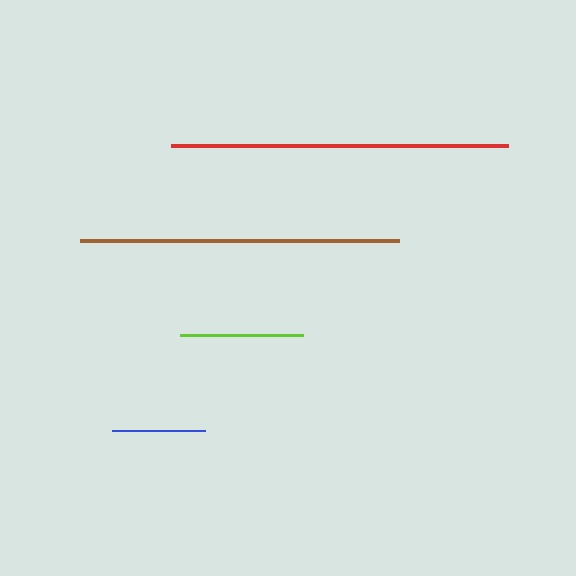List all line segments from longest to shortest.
From longest to shortest: red, brown, lime, blue.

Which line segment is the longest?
The red line is the longest at approximately 337 pixels.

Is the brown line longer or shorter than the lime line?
The brown line is longer than the lime line.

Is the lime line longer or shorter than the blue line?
The lime line is longer than the blue line.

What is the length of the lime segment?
The lime segment is approximately 123 pixels long.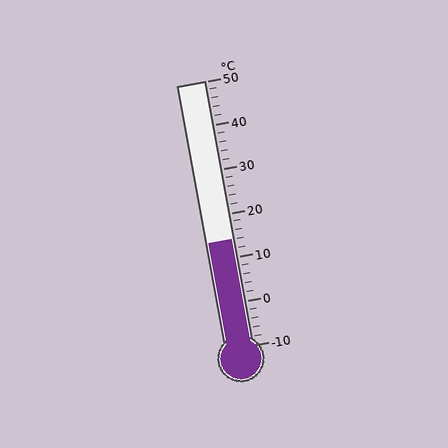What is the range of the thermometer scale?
The thermometer scale ranges from -10°C to 50°C.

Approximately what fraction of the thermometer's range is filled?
The thermometer is filled to approximately 40% of its range.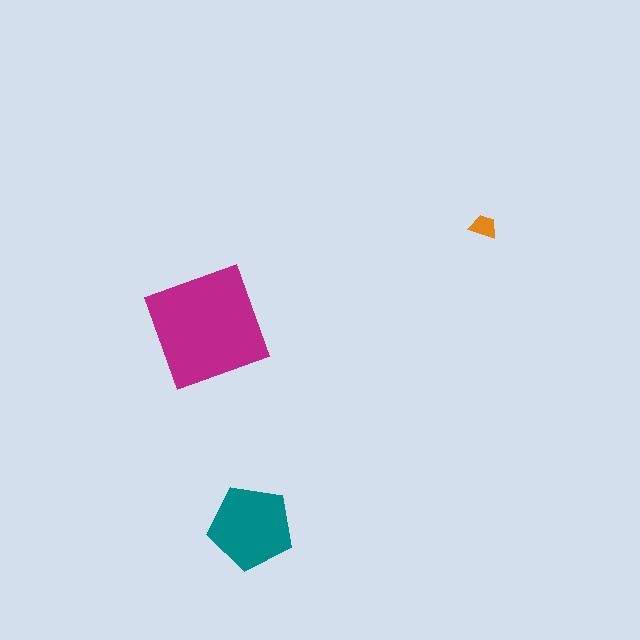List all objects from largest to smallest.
The magenta square, the teal pentagon, the orange trapezoid.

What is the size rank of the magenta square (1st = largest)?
1st.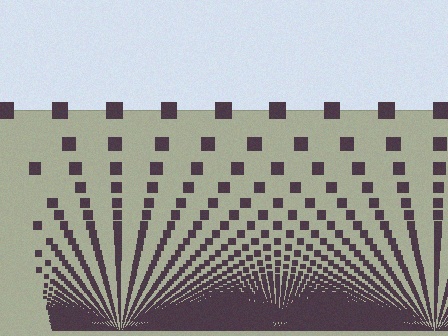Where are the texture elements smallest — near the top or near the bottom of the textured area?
Near the bottom.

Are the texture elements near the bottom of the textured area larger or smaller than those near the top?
Smaller. The gradient is inverted — elements near the bottom are smaller and denser.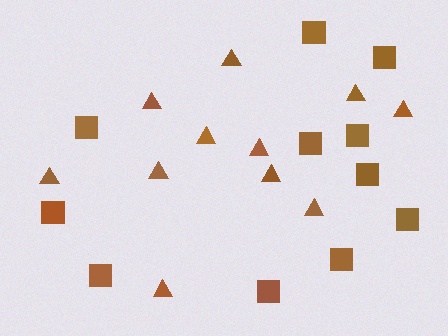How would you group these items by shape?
There are 2 groups: one group of triangles (11) and one group of squares (11).